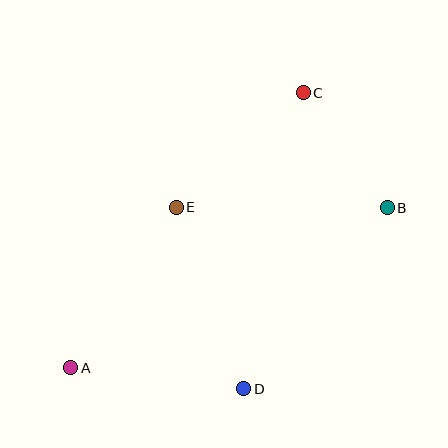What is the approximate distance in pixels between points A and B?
The distance between A and B is approximately 354 pixels.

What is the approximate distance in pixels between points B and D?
The distance between B and D is approximately 231 pixels.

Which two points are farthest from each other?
Points A and C are farthest from each other.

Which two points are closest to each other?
Points B and C are closest to each other.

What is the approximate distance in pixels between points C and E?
The distance between C and E is approximately 171 pixels.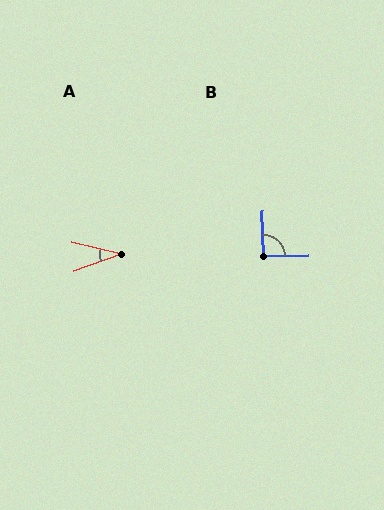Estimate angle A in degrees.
Approximately 32 degrees.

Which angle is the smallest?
A, at approximately 32 degrees.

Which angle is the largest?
B, at approximately 92 degrees.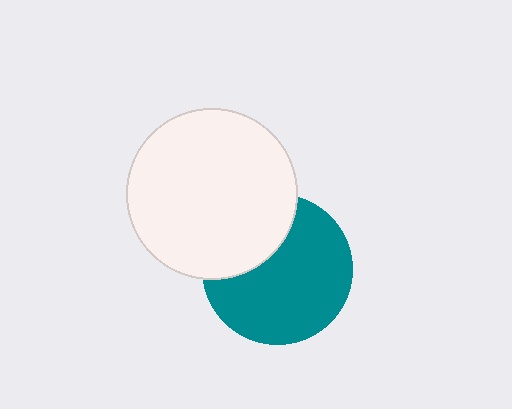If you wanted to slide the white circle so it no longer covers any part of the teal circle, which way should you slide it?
Slide it toward the upper-left — that is the most direct way to separate the two shapes.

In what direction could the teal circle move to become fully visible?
The teal circle could move toward the lower-right. That would shift it out from behind the white circle entirely.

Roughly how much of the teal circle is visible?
Most of it is visible (roughly 70%).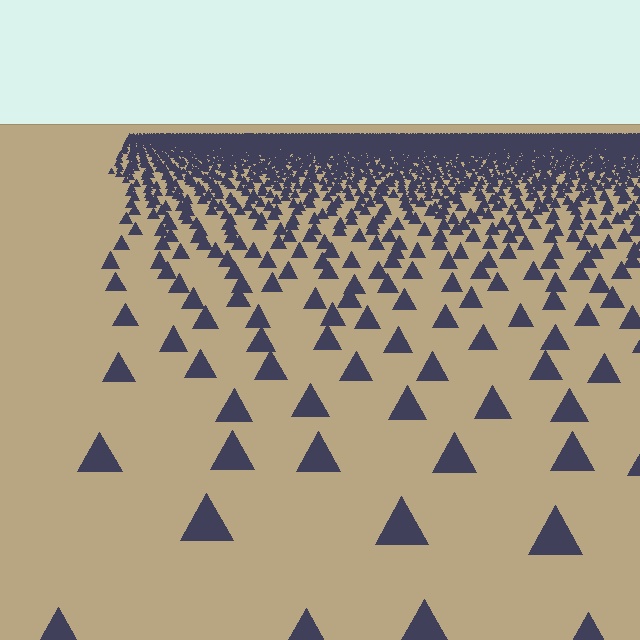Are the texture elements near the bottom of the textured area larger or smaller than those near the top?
Larger. Near the bottom, elements are closer to the viewer and appear at a bigger on-screen size.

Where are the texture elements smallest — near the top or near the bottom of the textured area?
Near the top.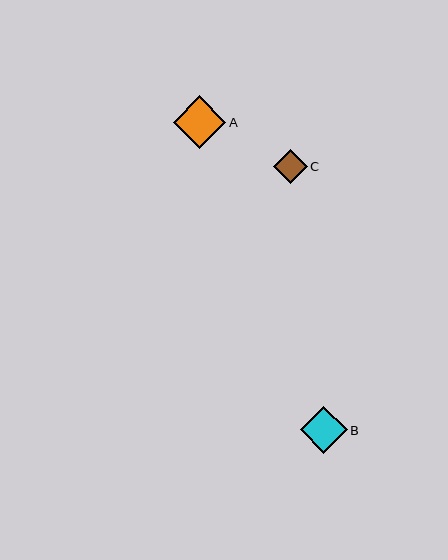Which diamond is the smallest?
Diamond C is the smallest with a size of approximately 34 pixels.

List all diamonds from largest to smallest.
From largest to smallest: A, B, C.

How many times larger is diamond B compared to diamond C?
Diamond B is approximately 1.4 times the size of diamond C.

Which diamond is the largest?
Diamond A is the largest with a size of approximately 53 pixels.